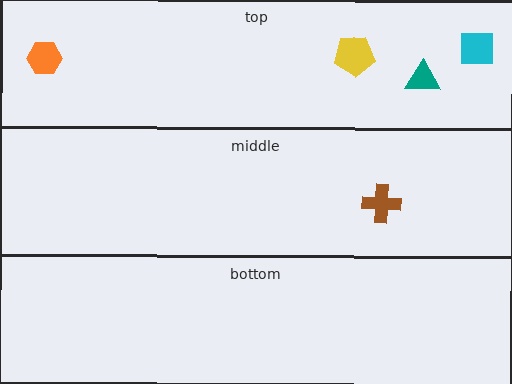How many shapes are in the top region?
4.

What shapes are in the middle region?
The brown cross.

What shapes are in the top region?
The cyan square, the orange hexagon, the teal triangle, the yellow pentagon.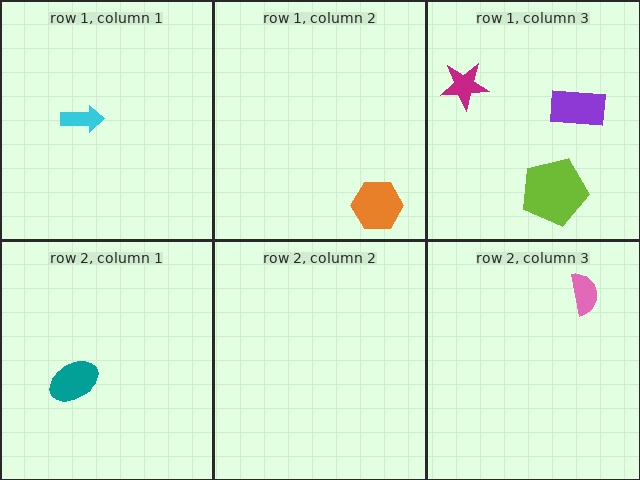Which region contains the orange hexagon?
The row 1, column 2 region.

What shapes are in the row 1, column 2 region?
The orange hexagon.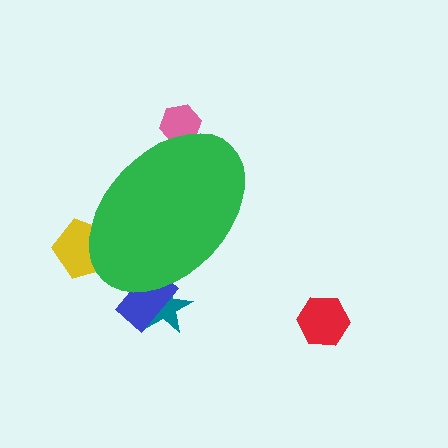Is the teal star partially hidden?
Yes, the teal star is partially hidden behind the green ellipse.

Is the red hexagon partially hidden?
No, the red hexagon is fully visible.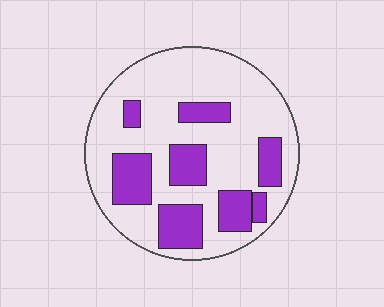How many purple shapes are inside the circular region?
8.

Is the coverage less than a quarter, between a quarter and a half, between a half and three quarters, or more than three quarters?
Between a quarter and a half.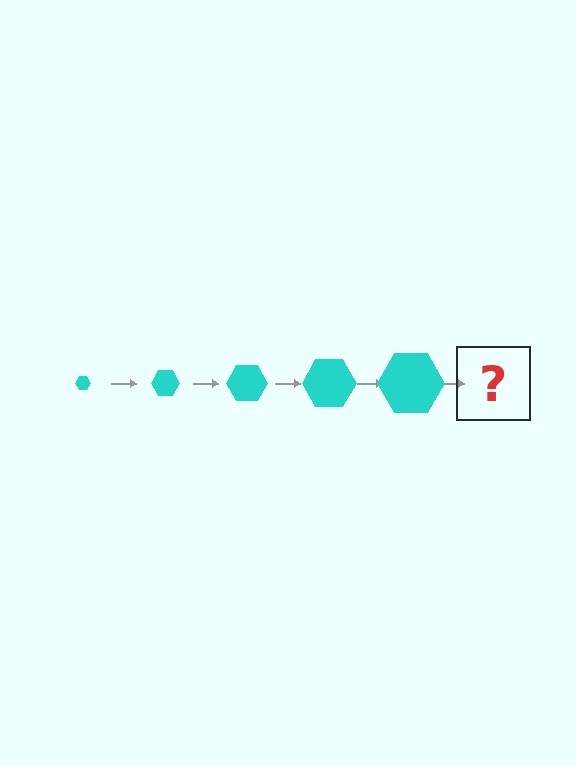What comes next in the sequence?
The next element should be a cyan hexagon, larger than the previous one.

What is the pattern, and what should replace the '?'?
The pattern is that the hexagon gets progressively larger each step. The '?' should be a cyan hexagon, larger than the previous one.